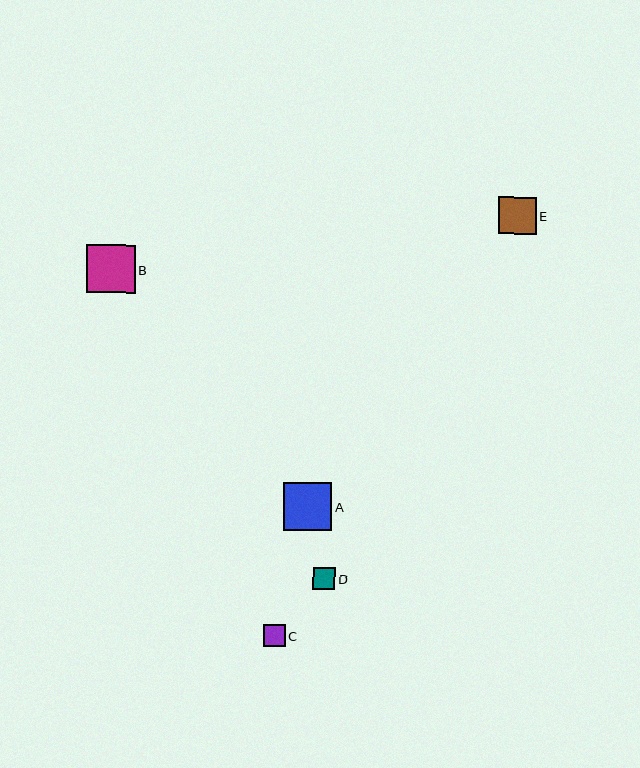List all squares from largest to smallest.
From largest to smallest: B, A, E, D, C.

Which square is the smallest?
Square C is the smallest with a size of approximately 22 pixels.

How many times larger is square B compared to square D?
Square B is approximately 2.2 times the size of square D.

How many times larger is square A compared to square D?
Square A is approximately 2.2 times the size of square D.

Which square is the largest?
Square B is the largest with a size of approximately 48 pixels.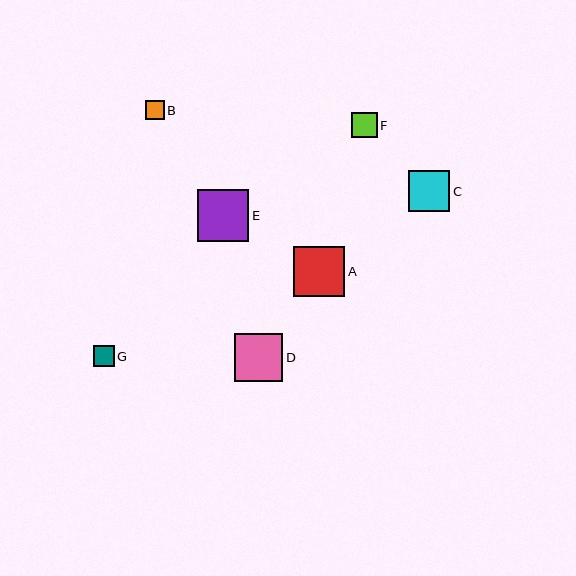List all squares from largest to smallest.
From largest to smallest: E, A, D, C, F, G, B.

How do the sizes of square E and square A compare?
Square E and square A are approximately the same size.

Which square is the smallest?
Square B is the smallest with a size of approximately 19 pixels.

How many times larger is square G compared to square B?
Square G is approximately 1.1 times the size of square B.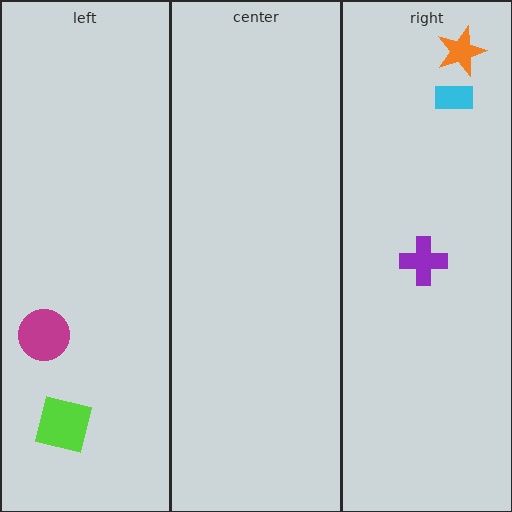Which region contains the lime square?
The left region.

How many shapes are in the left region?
2.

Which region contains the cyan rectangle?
The right region.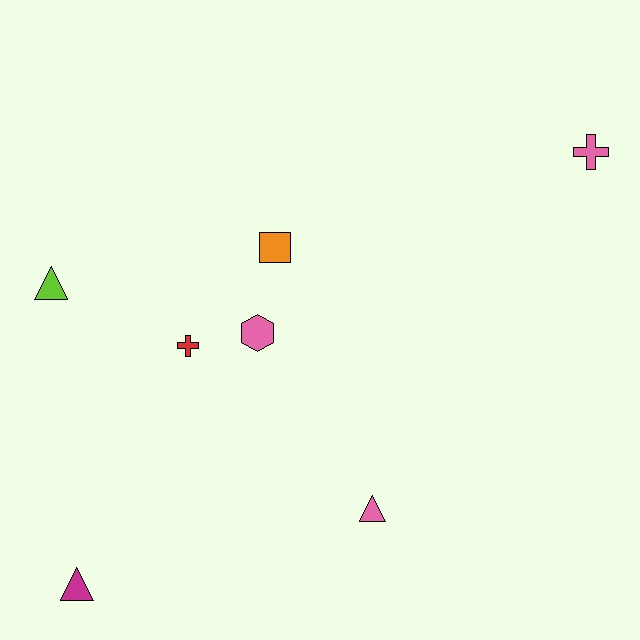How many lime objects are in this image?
There is 1 lime object.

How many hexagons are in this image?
There is 1 hexagon.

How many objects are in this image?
There are 7 objects.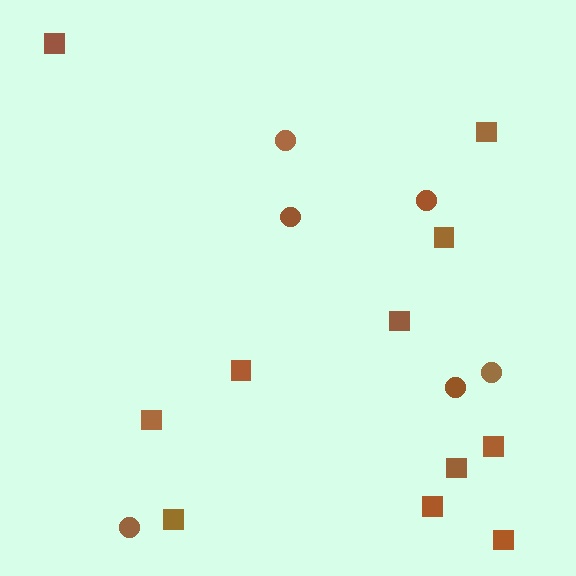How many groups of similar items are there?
There are 2 groups: one group of circles (6) and one group of squares (11).